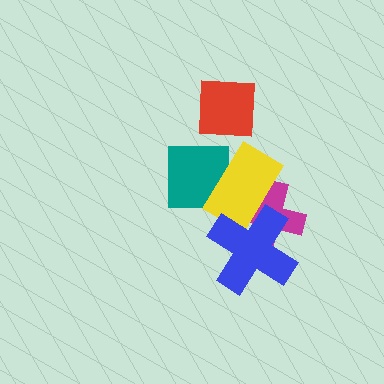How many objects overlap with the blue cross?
2 objects overlap with the blue cross.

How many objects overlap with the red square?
0 objects overlap with the red square.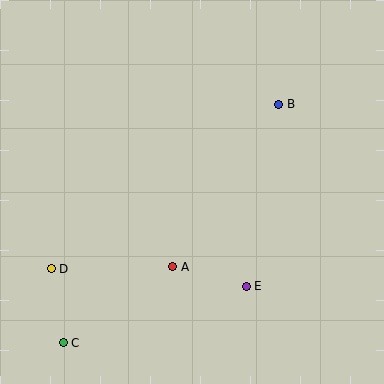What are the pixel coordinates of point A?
Point A is at (173, 267).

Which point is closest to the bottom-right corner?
Point E is closest to the bottom-right corner.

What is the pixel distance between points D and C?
The distance between D and C is 75 pixels.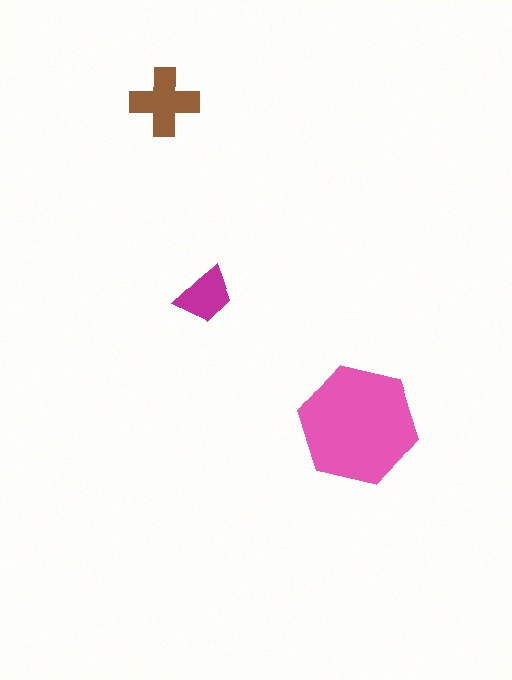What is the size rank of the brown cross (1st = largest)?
2nd.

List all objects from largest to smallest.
The pink hexagon, the brown cross, the magenta trapezoid.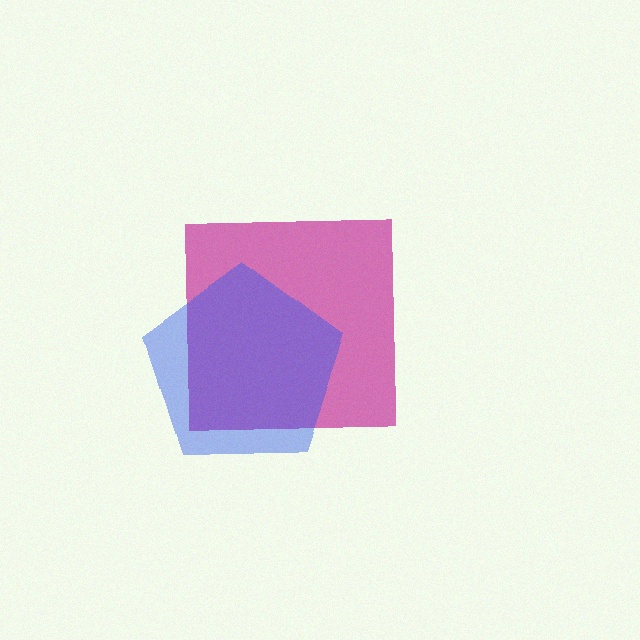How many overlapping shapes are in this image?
There are 2 overlapping shapes in the image.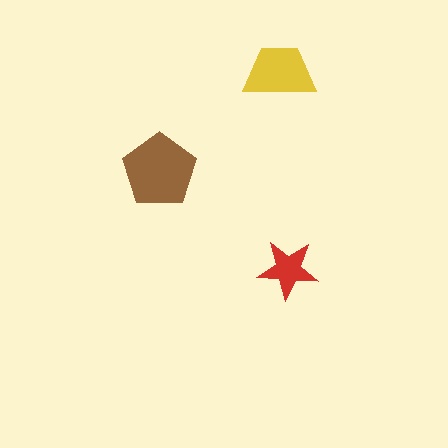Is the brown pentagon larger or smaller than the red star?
Larger.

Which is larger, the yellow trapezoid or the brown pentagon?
The brown pentagon.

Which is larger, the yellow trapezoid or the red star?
The yellow trapezoid.